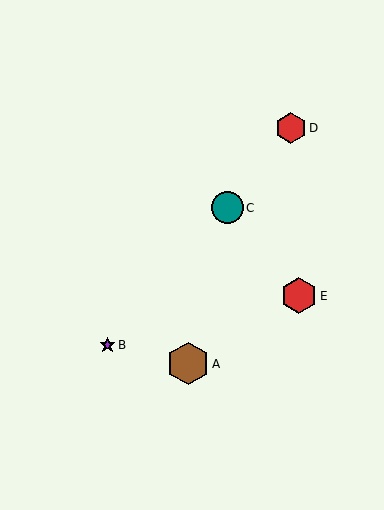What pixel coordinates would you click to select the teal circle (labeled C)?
Click at (227, 208) to select the teal circle C.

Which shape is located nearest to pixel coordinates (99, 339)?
The purple star (labeled B) at (107, 345) is nearest to that location.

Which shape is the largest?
The brown hexagon (labeled A) is the largest.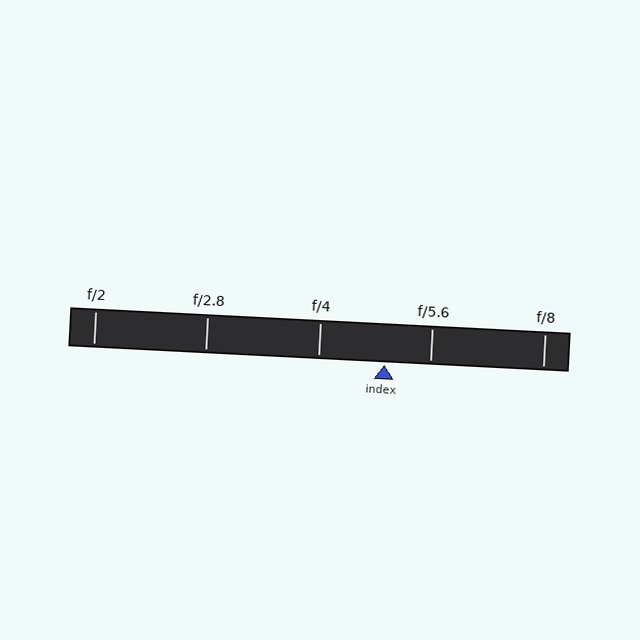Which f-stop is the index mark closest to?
The index mark is closest to f/5.6.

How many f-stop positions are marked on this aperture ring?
There are 5 f-stop positions marked.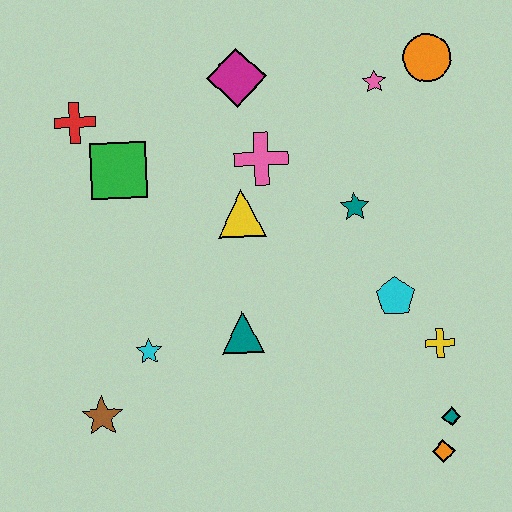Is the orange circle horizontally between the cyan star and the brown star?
No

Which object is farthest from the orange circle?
The brown star is farthest from the orange circle.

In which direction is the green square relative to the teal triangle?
The green square is above the teal triangle.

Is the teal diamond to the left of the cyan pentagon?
No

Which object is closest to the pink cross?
The yellow triangle is closest to the pink cross.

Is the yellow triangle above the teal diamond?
Yes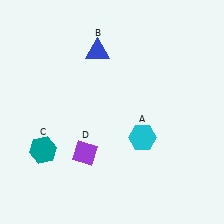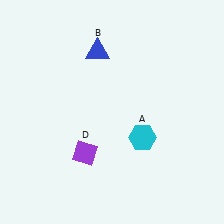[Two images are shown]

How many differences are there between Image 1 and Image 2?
There is 1 difference between the two images.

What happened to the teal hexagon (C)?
The teal hexagon (C) was removed in Image 2. It was in the bottom-left area of Image 1.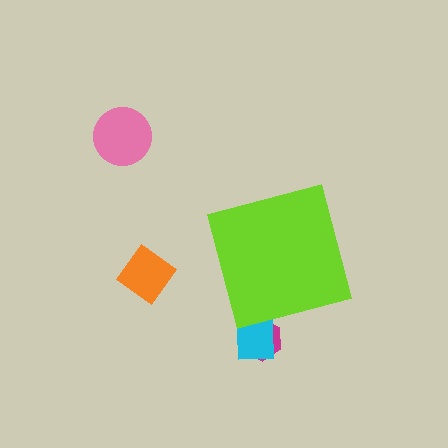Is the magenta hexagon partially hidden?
Yes, the magenta hexagon is partially hidden behind the lime square.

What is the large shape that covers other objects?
A lime square.